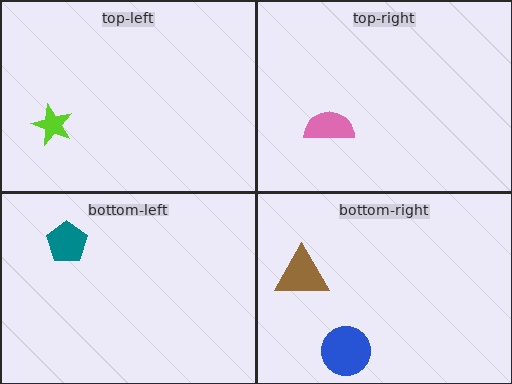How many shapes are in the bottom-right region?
2.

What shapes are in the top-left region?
The lime star.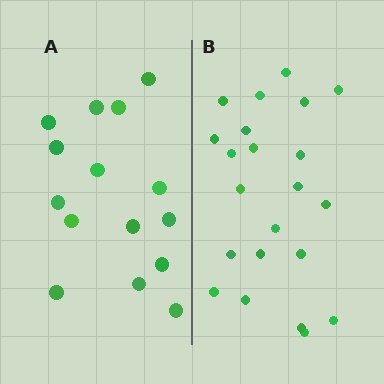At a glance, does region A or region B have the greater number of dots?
Region B (the right region) has more dots.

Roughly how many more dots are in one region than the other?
Region B has roughly 8 or so more dots than region A.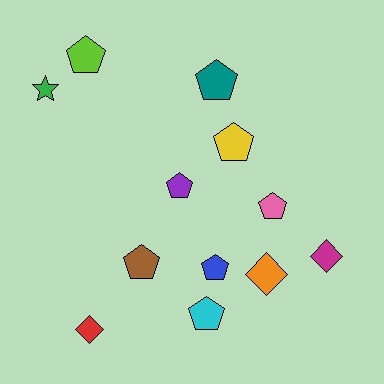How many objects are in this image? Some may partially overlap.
There are 12 objects.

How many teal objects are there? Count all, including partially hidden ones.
There is 1 teal object.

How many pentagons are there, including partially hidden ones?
There are 8 pentagons.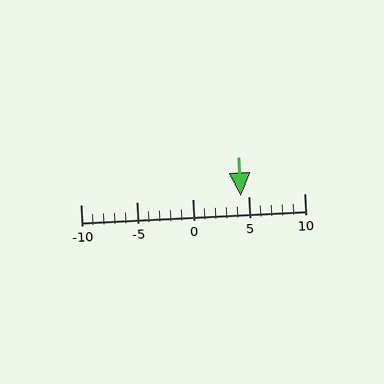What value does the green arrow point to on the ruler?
The green arrow points to approximately 4.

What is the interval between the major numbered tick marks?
The major tick marks are spaced 5 units apart.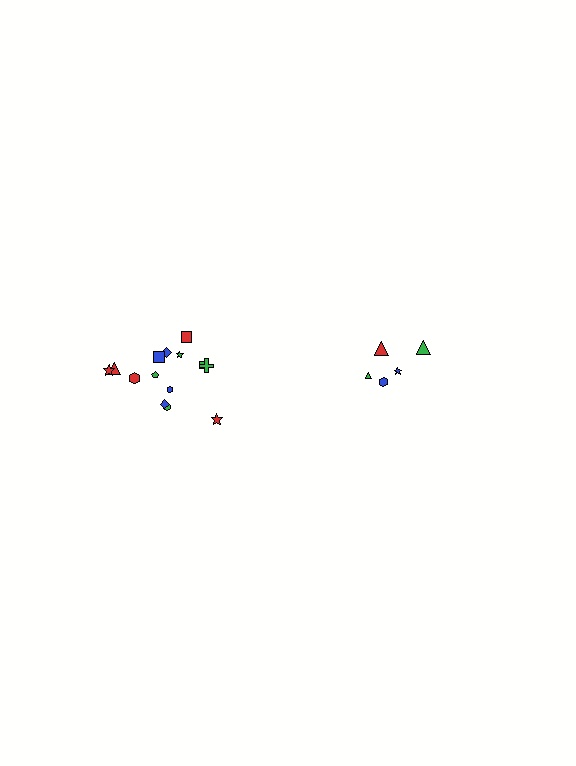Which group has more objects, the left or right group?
The left group.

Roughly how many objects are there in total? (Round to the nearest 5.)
Roughly 20 objects in total.